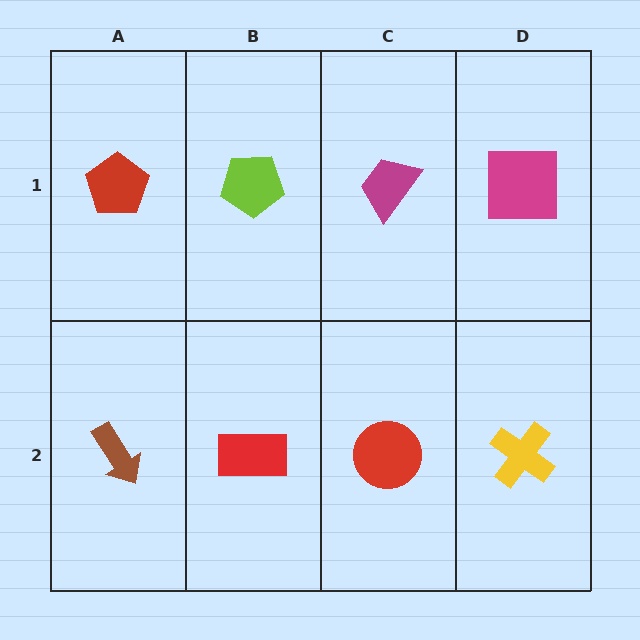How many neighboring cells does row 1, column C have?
3.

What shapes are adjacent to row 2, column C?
A magenta trapezoid (row 1, column C), a red rectangle (row 2, column B), a yellow cross (row 2, column D).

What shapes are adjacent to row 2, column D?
A magenta square (row 1, column D), a red circle (row 2, column C).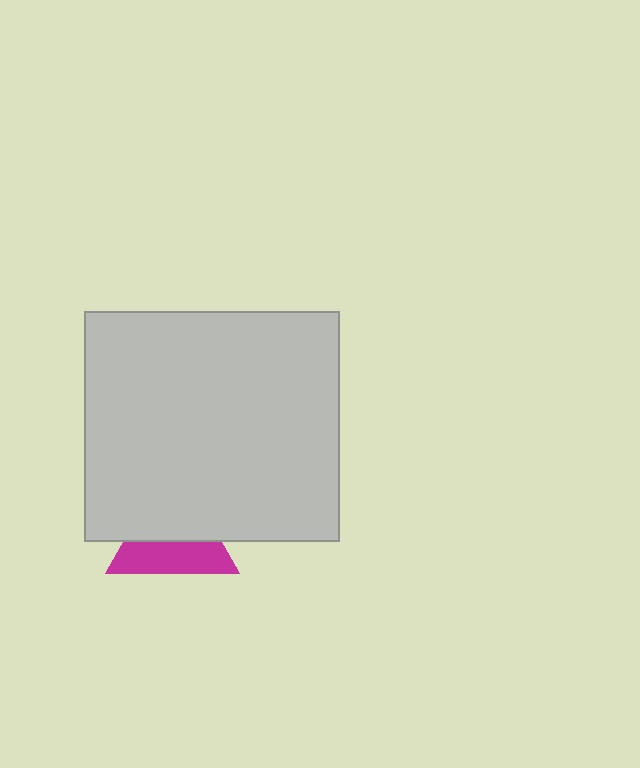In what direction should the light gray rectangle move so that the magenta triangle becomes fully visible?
The light gray rectangle should move up. That is the shortest direction to clear the overlap and leave the magenta triangle fully visible.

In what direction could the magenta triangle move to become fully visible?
The magenta triangle could move down. That would shift it out from behind the light gray rectangle entirely.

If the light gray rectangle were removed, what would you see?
You would see the complete magenta triangle.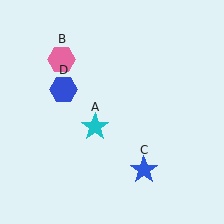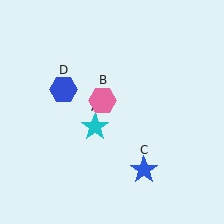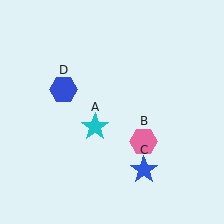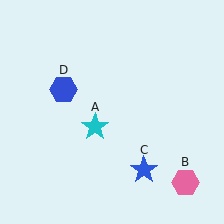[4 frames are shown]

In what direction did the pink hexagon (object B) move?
The pink hexagon (object B) moved down and to the right.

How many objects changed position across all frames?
1 object changed position: pink hexagon (object B).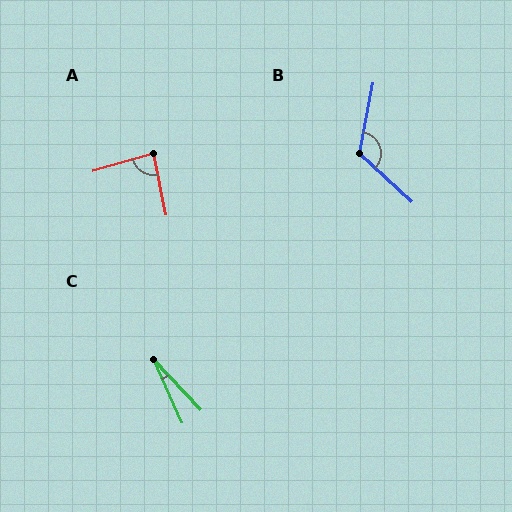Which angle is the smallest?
C, at approximately 19 degrees.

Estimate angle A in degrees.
Approximately 85 degrees.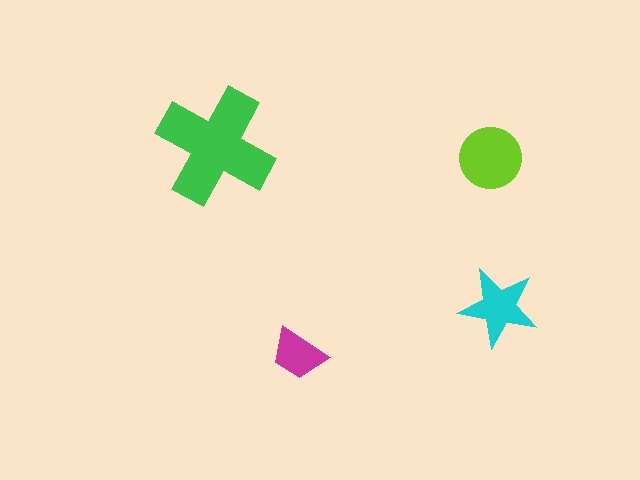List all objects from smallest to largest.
The magenta trapezoid, the cyan star, the lime circle, the green cross.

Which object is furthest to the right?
The cyan star is rightmost.